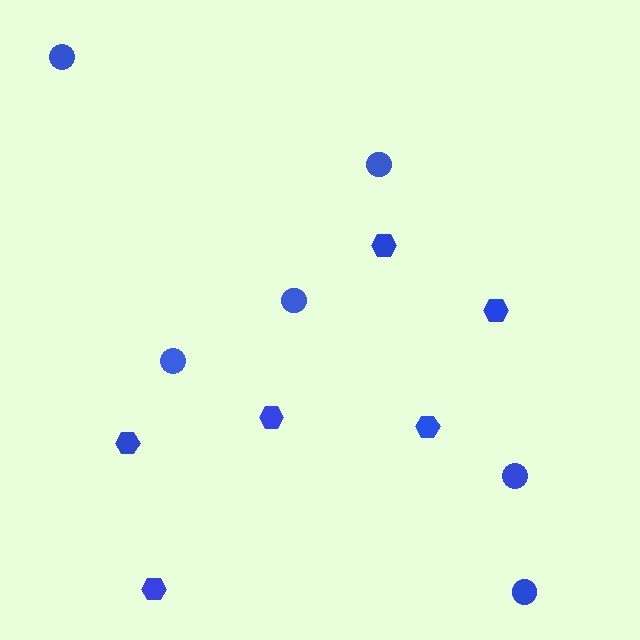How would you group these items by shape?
There are 2 groups: one group of hexagons (6) and one group of circles (6).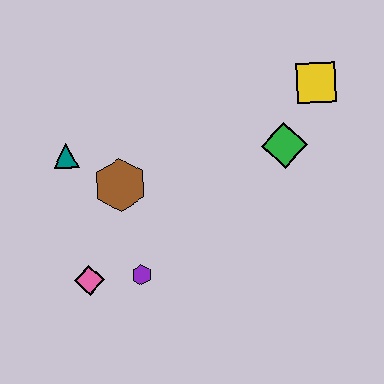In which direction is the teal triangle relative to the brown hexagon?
The teal triangle is to the left of the brown hexagon.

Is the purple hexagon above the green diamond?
No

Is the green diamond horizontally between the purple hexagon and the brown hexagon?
No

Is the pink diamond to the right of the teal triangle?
Yes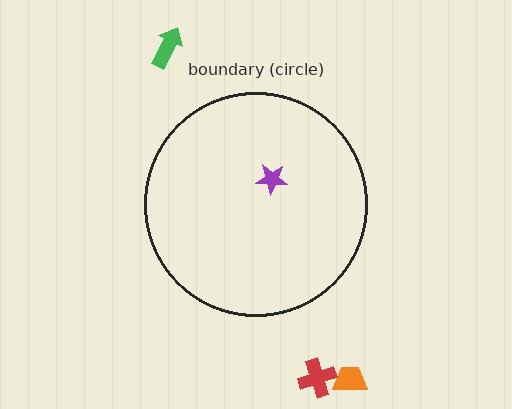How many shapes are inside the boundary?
1 inside, 3 outside.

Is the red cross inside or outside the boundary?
Outside.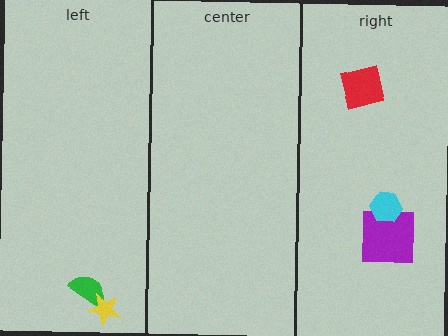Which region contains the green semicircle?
The left region.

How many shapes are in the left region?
2.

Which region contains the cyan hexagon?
The right region.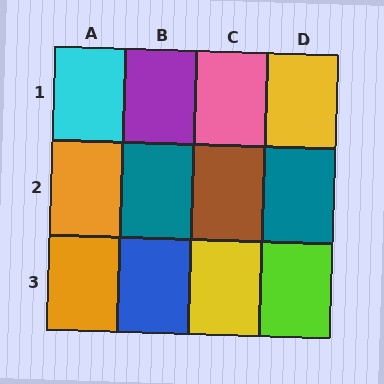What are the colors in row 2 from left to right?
Orange, teal, brown, teal.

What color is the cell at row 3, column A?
Orange.